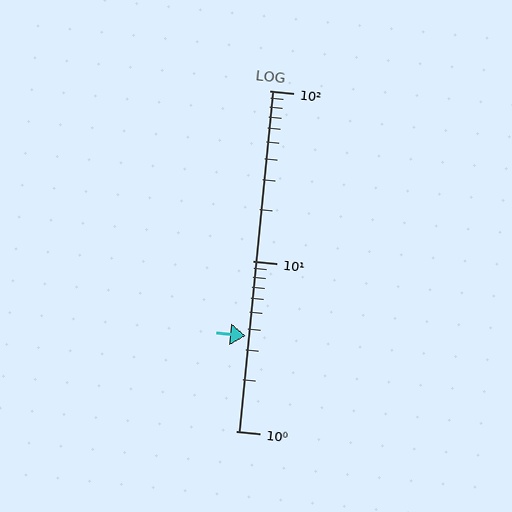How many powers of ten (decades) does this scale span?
The scale spans 2 decades, from 1 to 100.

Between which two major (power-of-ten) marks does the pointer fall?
The pointer is between 1 and 10.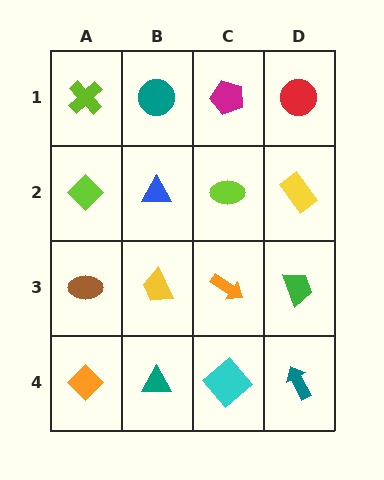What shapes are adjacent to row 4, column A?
A brown ellipse (row 3, column A), a teal triangle (row 4, column B).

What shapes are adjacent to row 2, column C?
A magenta pentagon (row 1, column C), an orange arrow (row 3, column C), a blue triangle (row 2, column B), a yellow rectangle (row 2, column D).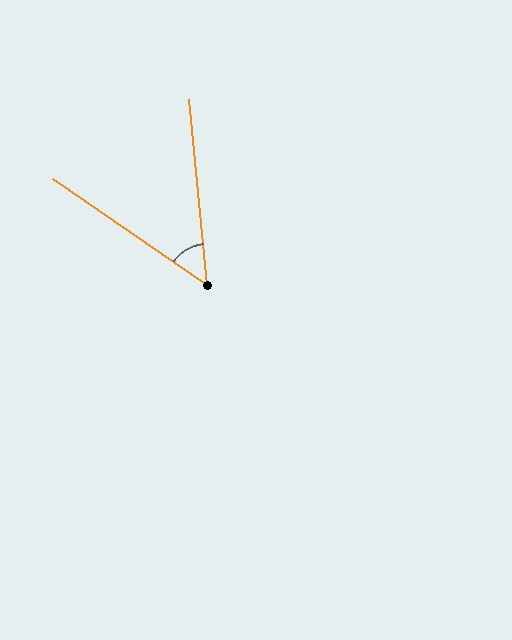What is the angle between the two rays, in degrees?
Approximately 50 degrees.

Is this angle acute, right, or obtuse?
It is acute.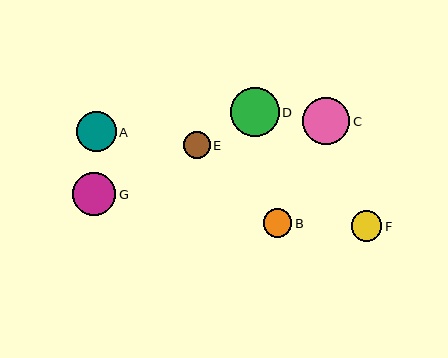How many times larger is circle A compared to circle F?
Circle A is approximately 1.3 times the size of circle F.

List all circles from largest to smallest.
From largest to smallest: D, C, G, A, F, B, E.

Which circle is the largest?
Circle D is the largest with a size of approximately 49 pixels.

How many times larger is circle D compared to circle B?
Circle D is approximately 1.7 times the size of circle B.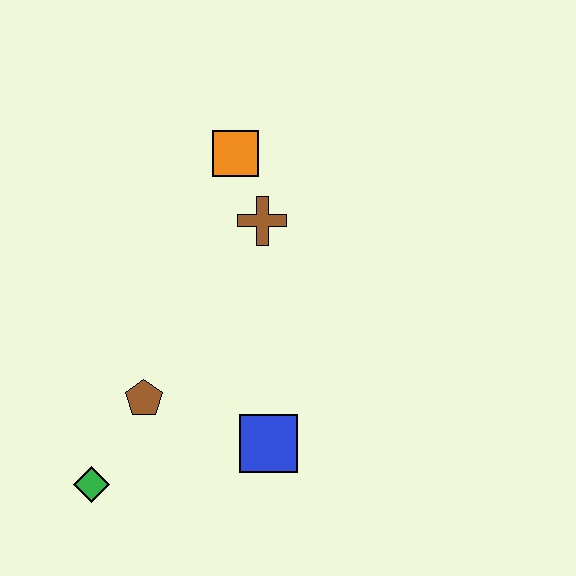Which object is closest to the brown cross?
The orange square is closest to the brown cross.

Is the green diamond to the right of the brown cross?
No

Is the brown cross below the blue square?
No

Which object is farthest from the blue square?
The orange square is farthest from the blue square.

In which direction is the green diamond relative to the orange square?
The green diamond is below the orange square.